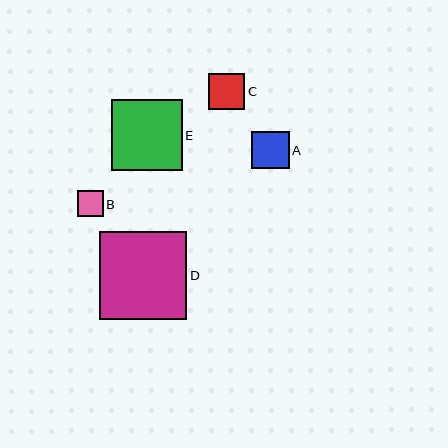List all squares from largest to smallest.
From largest to smallest: D, E, A, C, B.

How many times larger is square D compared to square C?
Square D is approximately 2.4 times the size of square C.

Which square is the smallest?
Square B is the smallest with a size of approximately 26 pixels.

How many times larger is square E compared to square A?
Square E is approximately 1.9 times the size of square A.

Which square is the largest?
Square D is the largest with a size of approximately 88 pixels.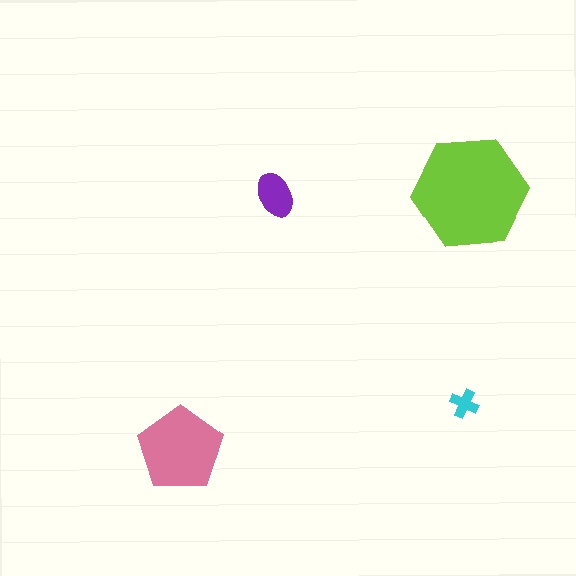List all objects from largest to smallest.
The lime hexagon, the pink pentagon, the purple ellipse, the cyan cross.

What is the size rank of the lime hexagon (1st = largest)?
1st.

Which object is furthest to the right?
The lime hexagon is rightmost.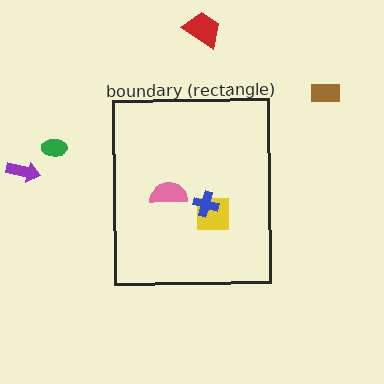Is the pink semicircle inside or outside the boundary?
Inside.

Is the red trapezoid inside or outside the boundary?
Outside.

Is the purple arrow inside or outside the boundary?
Outside.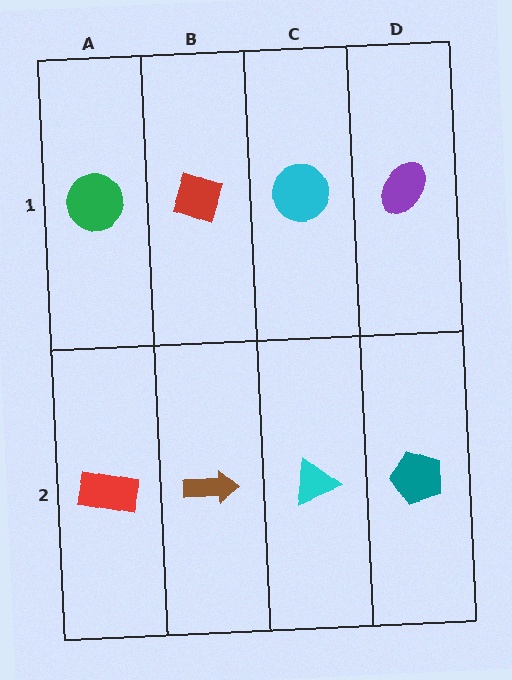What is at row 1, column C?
A cyan circle.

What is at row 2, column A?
A red rectangle.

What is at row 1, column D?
A purple ellipse.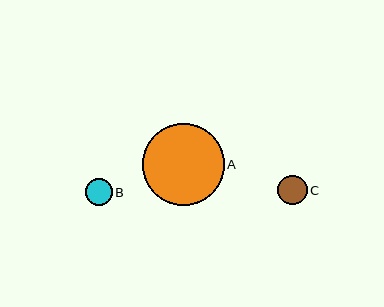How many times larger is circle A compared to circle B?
Circle A is approximately 3.1 times the size of circle B.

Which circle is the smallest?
Circle B is the smallest with a size of approximately 27 pixels.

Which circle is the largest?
Circle A is the largest with a size of approximately 81 pixels.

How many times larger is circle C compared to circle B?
Circle C is approximately 1.1 times the size of circle B.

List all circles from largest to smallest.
From largest to smallest: A, C, B.